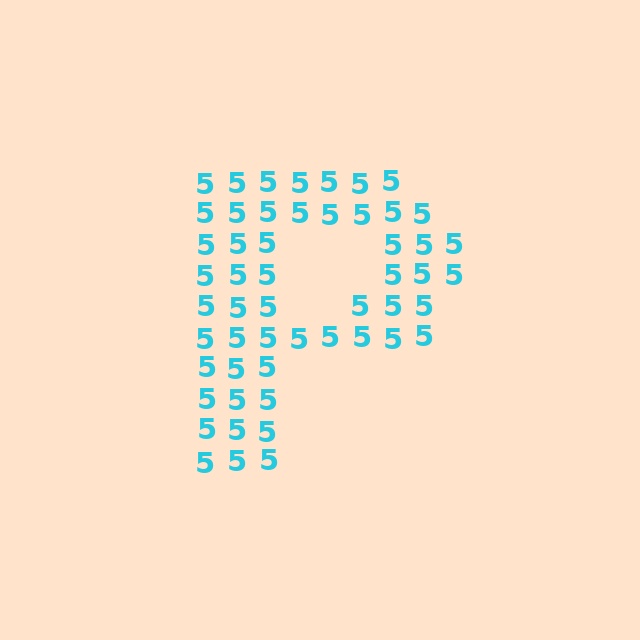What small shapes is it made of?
It is made of small digit 5's.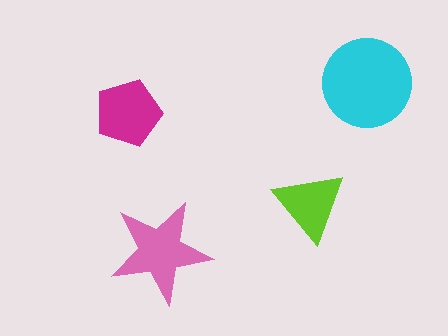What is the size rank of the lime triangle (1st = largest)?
4th.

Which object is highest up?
The cyan circle is topmost.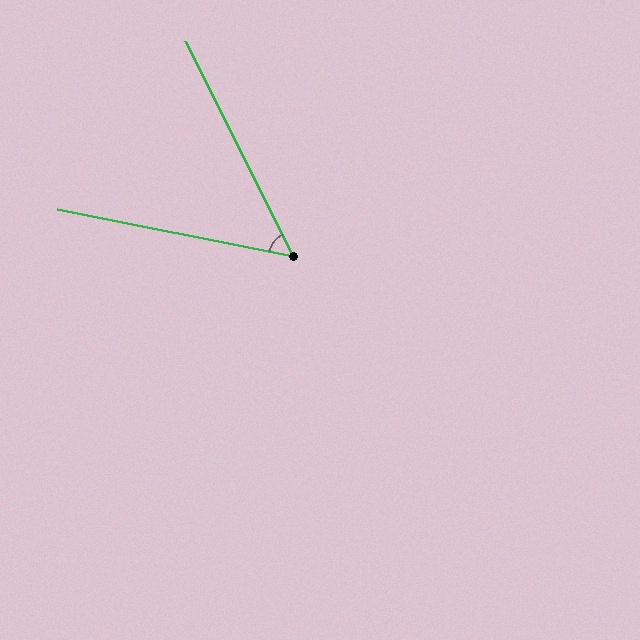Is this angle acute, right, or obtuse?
It is acute.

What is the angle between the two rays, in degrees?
Approximately 52 degrees.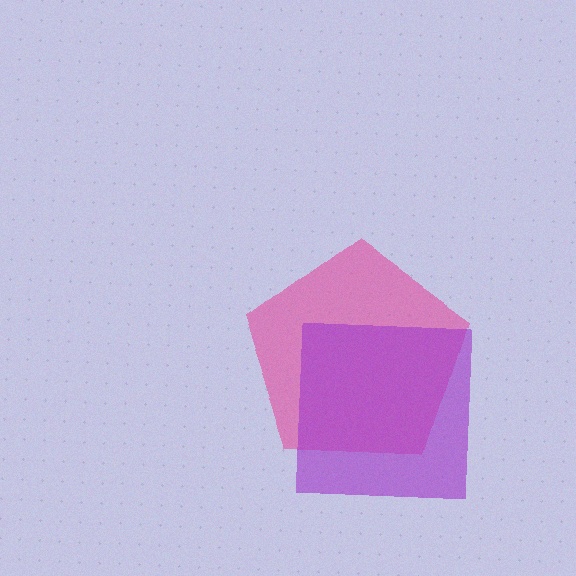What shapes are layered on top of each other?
The layered shapes are: a pink pentagon, a purple square.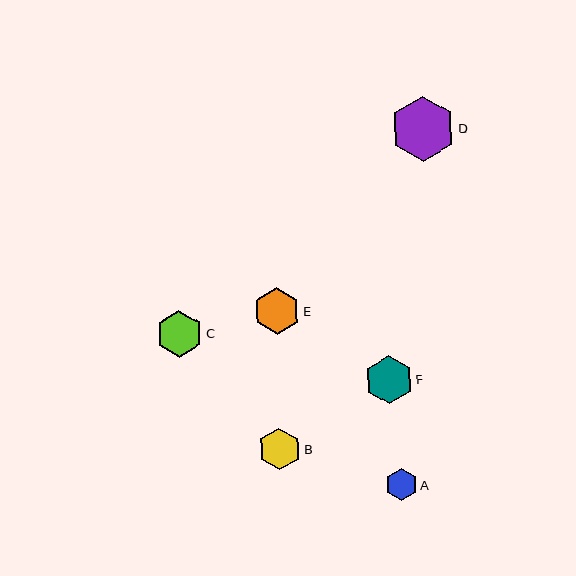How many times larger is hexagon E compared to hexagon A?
Hexagon E is approximately 1.5 times the size of hexagon A.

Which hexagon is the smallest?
Hexagon A is the smallest with a size of approximately 32 pixels.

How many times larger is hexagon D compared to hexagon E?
Hexagon D is approximately 1.4 times the size of hexagon E.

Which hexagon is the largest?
Hexagon D is the largest with a size of approximately 65 pixels.